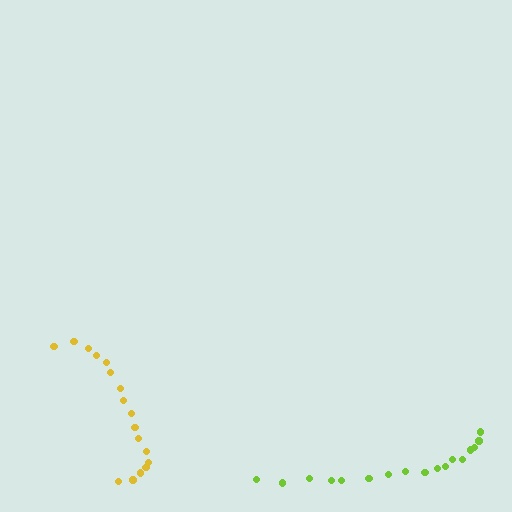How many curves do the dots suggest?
There are 2 distinct paths.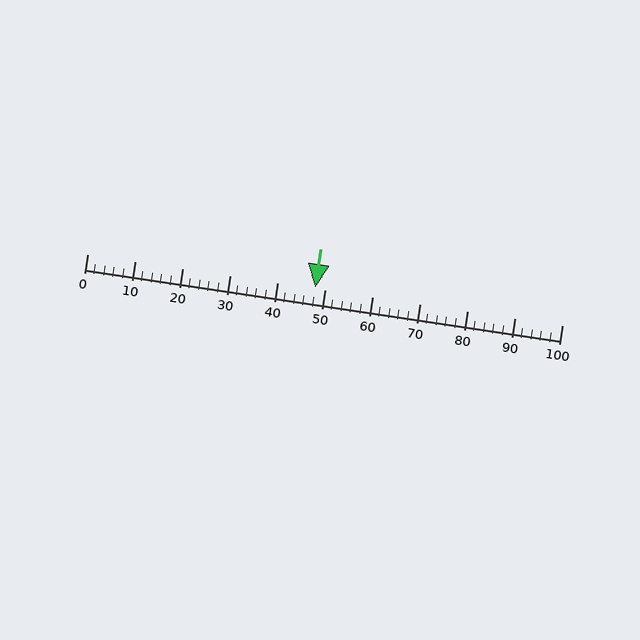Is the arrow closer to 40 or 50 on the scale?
The arrow is closer to 50.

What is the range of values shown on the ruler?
The ruler shows values from 0 to 100.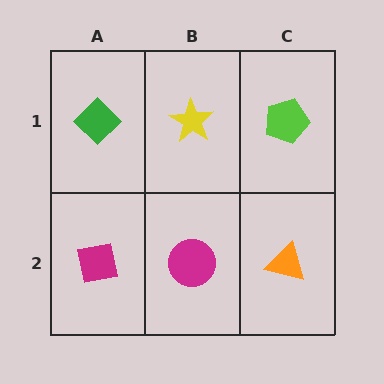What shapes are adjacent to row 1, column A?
A magenta square (row 2, column A), a yellow star (row 1, column B).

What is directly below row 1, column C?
An orange triangle.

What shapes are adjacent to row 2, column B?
A yellow star (row 1, column B), a magenta square (row 2, column A), an orange triangle (row 2, column C).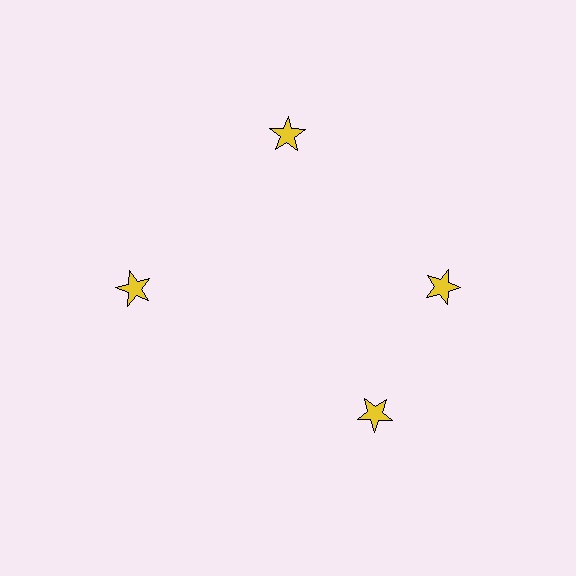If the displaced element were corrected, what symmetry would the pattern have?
It would have 4-fold rotational symmetry — the pattern would map onto itself every 90 degrees.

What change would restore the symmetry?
The symmetry would be restored by rotating it back into even spacing with its neighbors so that all 4 stars sit at equal angles and equal distance from the center.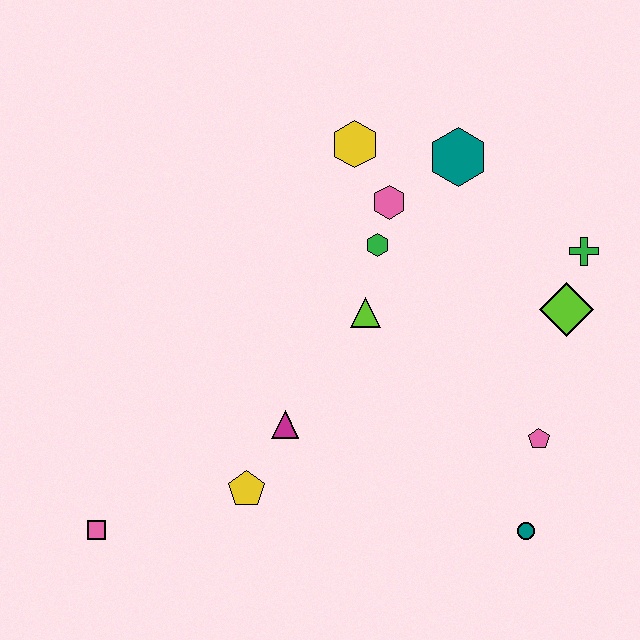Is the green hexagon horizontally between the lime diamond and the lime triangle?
Yes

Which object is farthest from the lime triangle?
The pink square is farthest from the lime triangle.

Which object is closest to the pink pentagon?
The teal circle is closest to the pink pentagon.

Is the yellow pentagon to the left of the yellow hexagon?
Yes